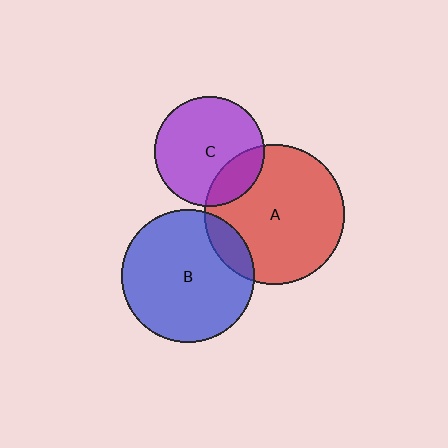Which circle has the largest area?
Circle A (red).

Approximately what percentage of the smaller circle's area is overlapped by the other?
Approximately 20%.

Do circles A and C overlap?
Yes.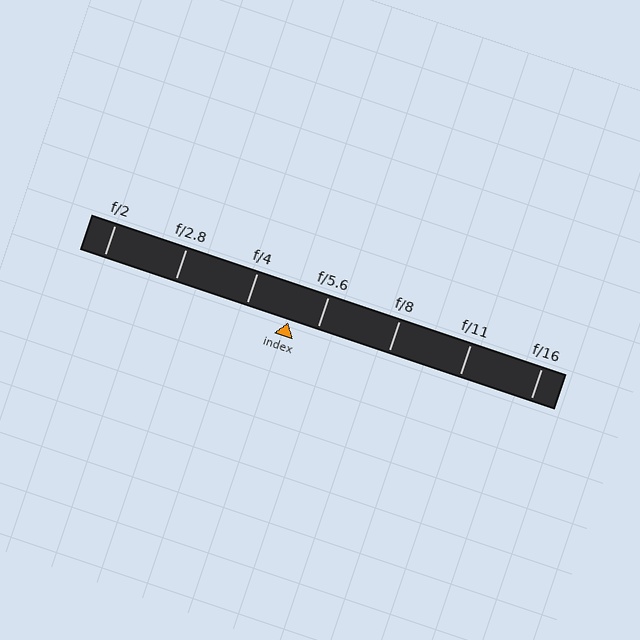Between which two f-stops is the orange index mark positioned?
The index mark is between f/4 and f/5.6.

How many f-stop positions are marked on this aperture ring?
There are 7 f-stop positions marked.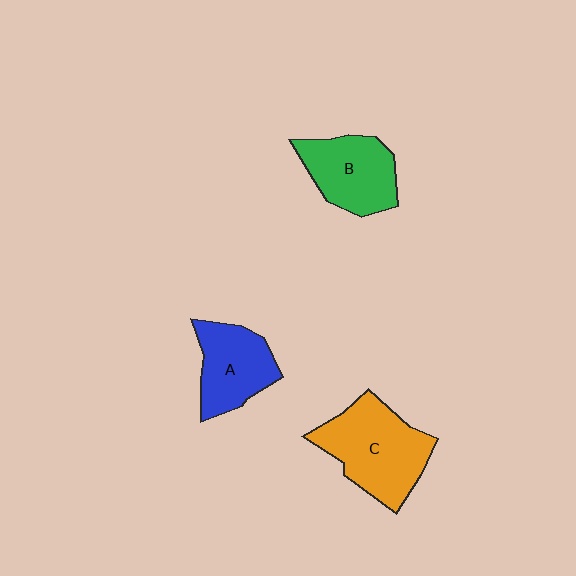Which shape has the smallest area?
Shape A (blue).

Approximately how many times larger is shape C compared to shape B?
Approximately 1.3 times.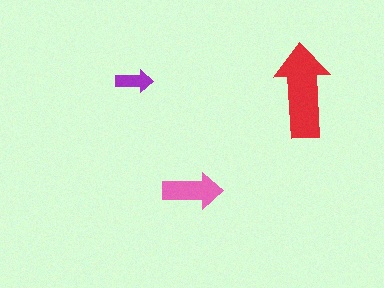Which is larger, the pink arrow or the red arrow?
The red one.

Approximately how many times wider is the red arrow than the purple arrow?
About 2.5 times wider.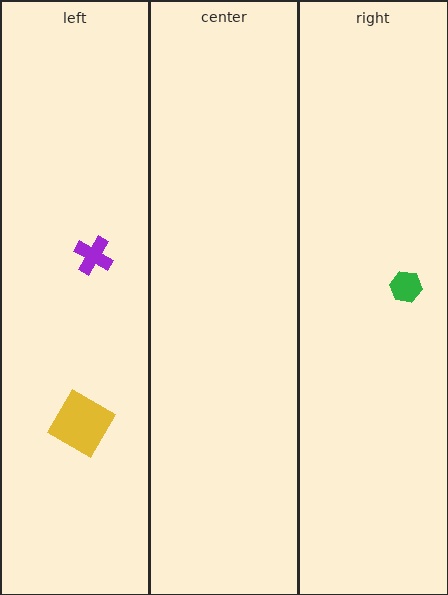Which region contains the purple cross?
The left region.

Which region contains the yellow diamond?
The left region.